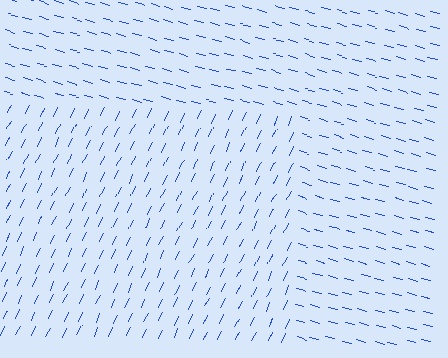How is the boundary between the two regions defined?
The boundary is defined purely by a change in line orientation (approximately 80 degrees difference). All lines are the same color and thickness.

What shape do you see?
I see a rectangle.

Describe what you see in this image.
The image is filled with small blue line segments. A rectangle region in the image has lines oriented differently from the surrounding lines, creating a visible texture boundary.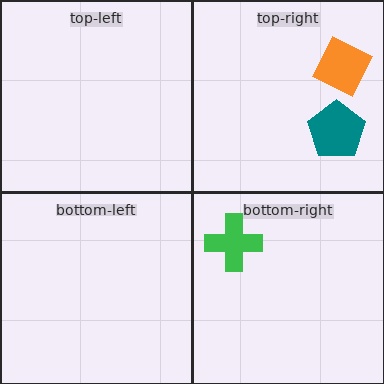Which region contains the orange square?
The top-right region.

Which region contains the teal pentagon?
The top-right region.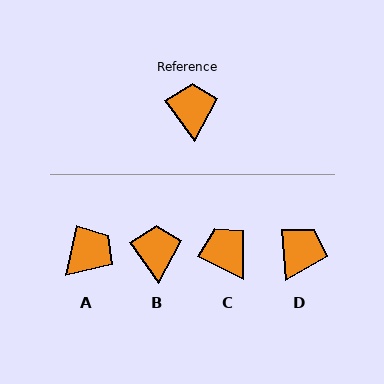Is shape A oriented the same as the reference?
No, it is off by about 49 degrees.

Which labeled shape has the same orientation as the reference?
B.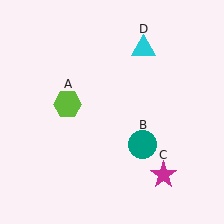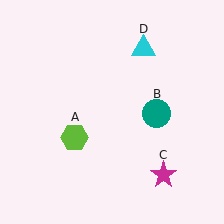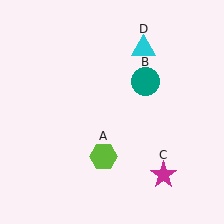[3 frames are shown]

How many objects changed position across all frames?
2 objects changed position: lime hexagon (object A), teal circle (object B).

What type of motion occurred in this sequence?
The lime hexagon (object A), teal circle (object B) rotated counterclockwise around the center of the scene.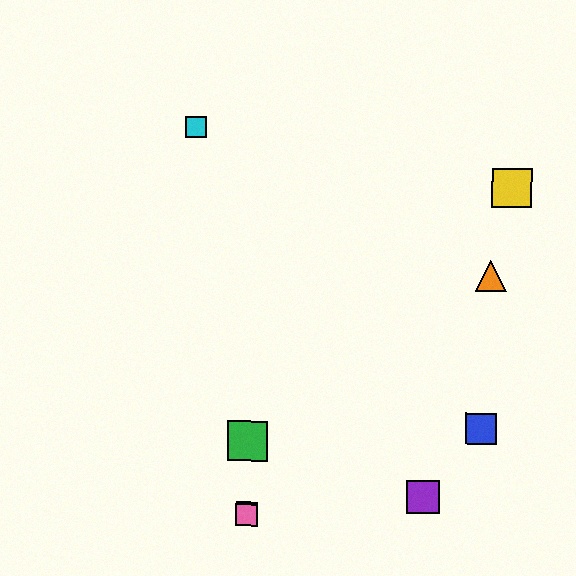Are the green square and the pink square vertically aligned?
Yes, both are at x≈248.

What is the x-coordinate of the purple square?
The purple square is at x≈423.